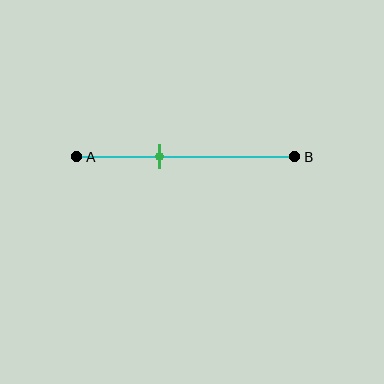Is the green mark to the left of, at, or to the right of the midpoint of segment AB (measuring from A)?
The green mark is to the left of the midpoint of segment AB.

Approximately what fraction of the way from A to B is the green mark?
The green mark is approximately 40% of the way from A to B.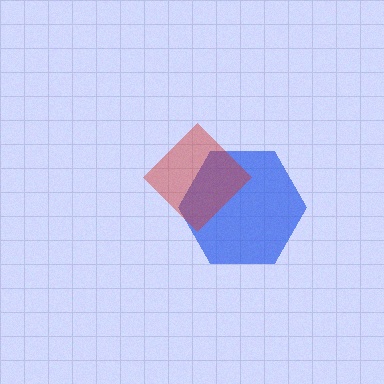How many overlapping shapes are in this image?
There are 2 overlapping shapes in the image.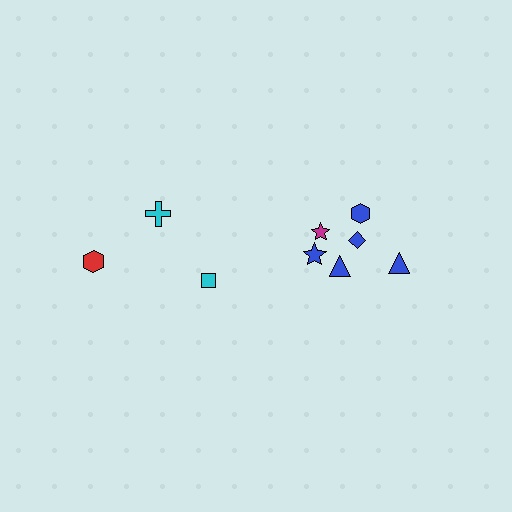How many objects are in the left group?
There are 3 objects.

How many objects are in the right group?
There are 6 objects.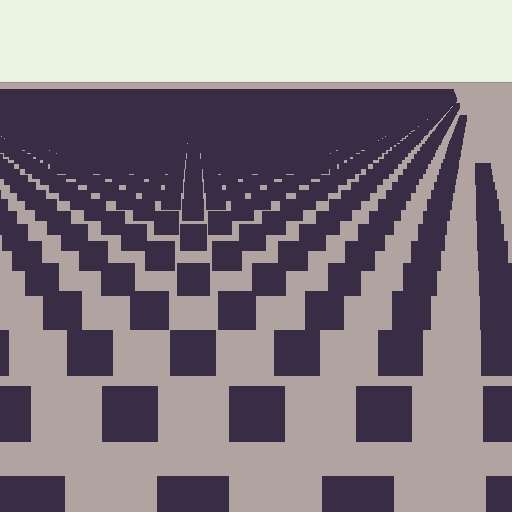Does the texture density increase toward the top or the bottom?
Density increases toward the top.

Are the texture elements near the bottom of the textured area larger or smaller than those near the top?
Larger. Near the bottom, elements are closer to the viewer and appear at a bigger on-screen size.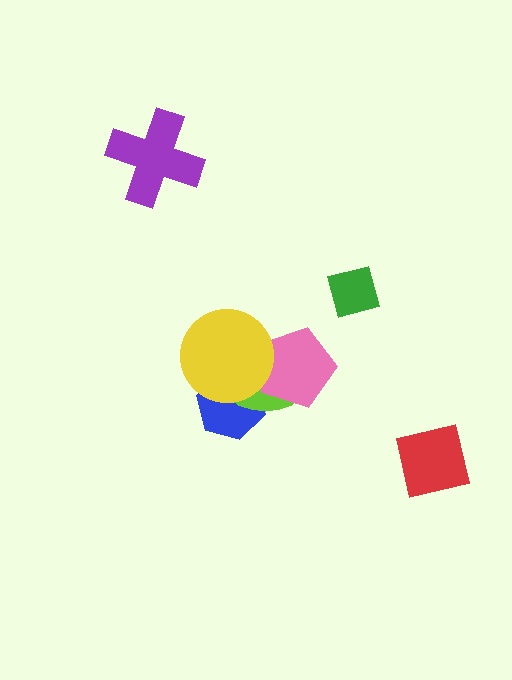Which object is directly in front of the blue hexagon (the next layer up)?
The lime ellipse is directly in front of the blue hexagon.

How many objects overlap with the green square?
0 objects overlap with the green square.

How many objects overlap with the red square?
0 objects overlap with the red square.